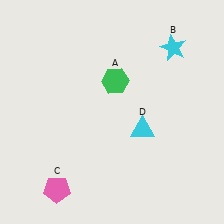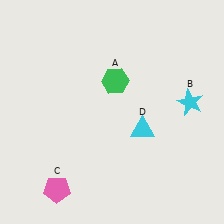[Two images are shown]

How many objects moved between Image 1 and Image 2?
1 object moved between the two images.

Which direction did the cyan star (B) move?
The cyan star (B) moved down.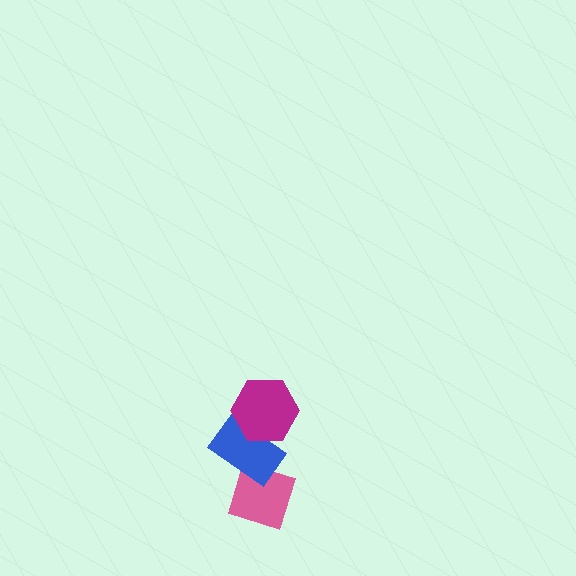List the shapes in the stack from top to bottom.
From top to bottom: the magenta hexagon, the blue rectangle, the pink diamond.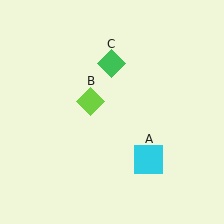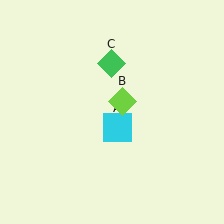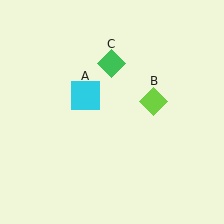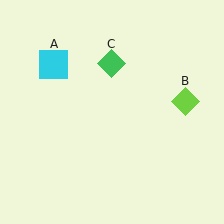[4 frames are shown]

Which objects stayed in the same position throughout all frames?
Green diamond (object C) remained stationary.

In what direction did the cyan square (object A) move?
The cyan square (object A) moved up and to the left.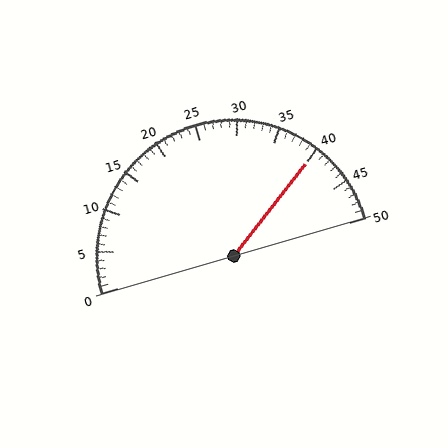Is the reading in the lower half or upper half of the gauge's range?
The reading is in the upper half of the range (0 to 50).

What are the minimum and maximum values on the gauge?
The gauge ranges from 0 to 50.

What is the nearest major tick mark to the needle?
The nearest major tick mark is 40.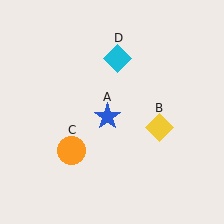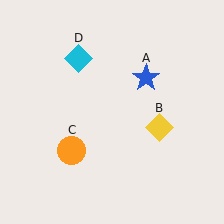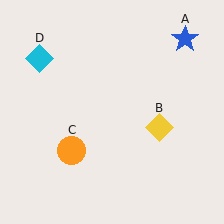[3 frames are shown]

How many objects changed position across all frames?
2 objects changed position: blue star (object A), cyan diamond (object D).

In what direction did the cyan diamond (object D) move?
The cyan diamond (object D) moved left.